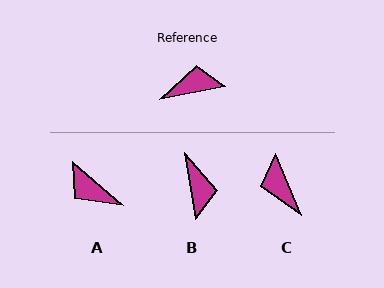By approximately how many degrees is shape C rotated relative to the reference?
Approximately 102 degrees counter-clockwise.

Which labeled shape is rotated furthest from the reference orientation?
A, about 129 degrees away.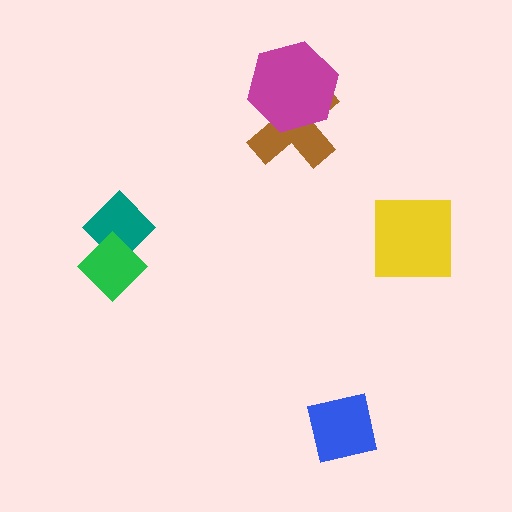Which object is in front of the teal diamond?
The green diamond is in front of the teal diamond.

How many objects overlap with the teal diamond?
1 object overlaps with the teal diamond.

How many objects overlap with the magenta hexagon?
1 object overlaps with the magenta hexagon.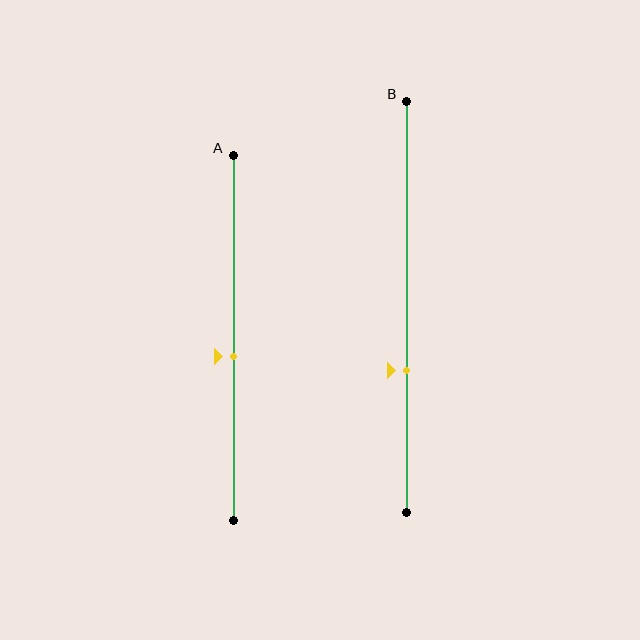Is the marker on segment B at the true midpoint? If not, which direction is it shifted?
No, the marker on segment B is shifted downward by about 15% of the segment length.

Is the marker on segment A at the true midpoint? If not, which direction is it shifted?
No, the marker on segment A is shifted downward by about 5% of the segment length.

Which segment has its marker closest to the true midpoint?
Segment A has its marker closest to the true midpoint.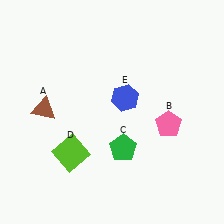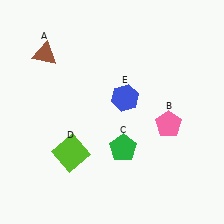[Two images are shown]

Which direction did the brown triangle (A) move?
The brown triangle (A) moved up.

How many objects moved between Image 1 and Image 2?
1 object moved between the two images.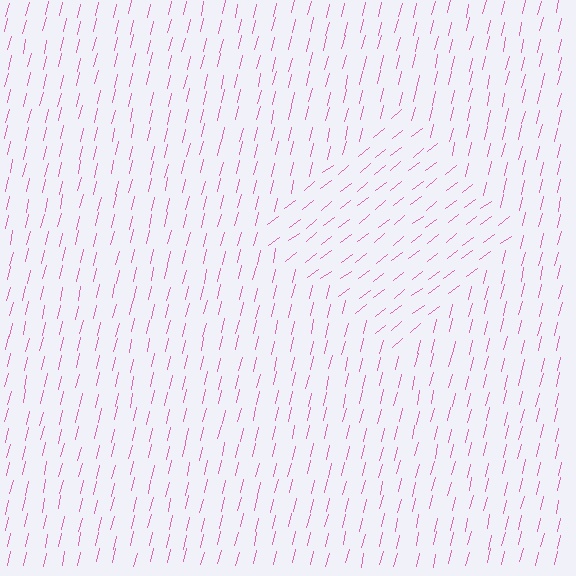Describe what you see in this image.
The image is filled with small pink line segments. A diamond region in the image has lines oriented differently from the surrounding lines, creating a visible texture boundary.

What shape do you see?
I see a diamond.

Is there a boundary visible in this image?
Yes, there is a texture boundary formed by a change in line orientation.